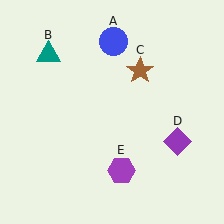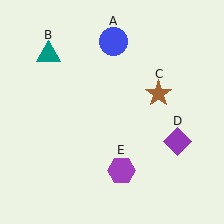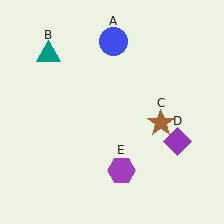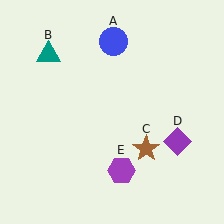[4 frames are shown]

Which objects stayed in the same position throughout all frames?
Blue circle (object A) and teal triangle (object B) and purple diamond (object D) and purple hexagon (object E) remained stationary.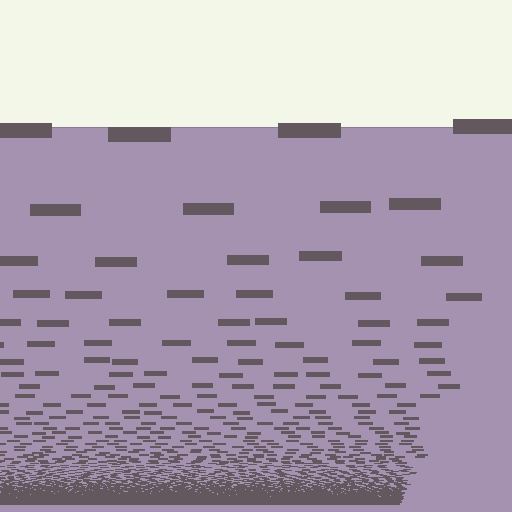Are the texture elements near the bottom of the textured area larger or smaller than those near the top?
Smaller. The gradient is inverted — elements near the bottom are smaller and denser.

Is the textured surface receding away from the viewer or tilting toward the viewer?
The surface appears to tilt toward the viewer. Texture elements get larger and sparser toward the top.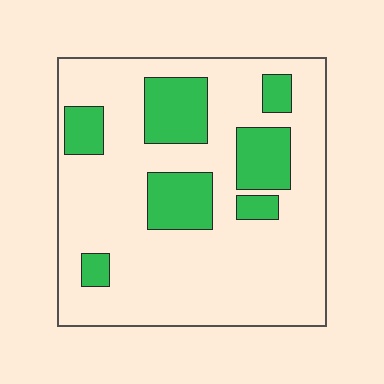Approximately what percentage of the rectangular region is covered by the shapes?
Approximately 25%.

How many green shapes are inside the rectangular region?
7.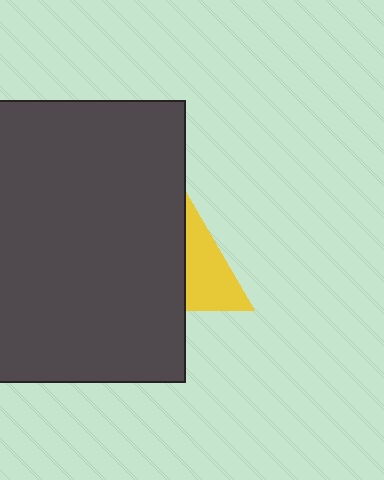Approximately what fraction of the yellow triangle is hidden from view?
Roughly 50% of the yellow triangle is hidden behind the dark gray rectangle.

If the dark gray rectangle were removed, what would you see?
You would see the complete yellow triangle.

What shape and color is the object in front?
The object in front is a dark gray rectangle.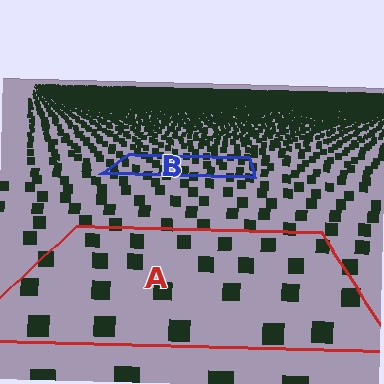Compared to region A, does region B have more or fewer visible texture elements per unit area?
Region B has more texture elements per unit area — they are packed more densely because it is farther away.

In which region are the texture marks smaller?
The texture marks are smaller in region B, because it is farther away.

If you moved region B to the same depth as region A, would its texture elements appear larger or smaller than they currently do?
They would appear larger. At a closer depth, the same texture elements are projected at a bigger on-screen size.